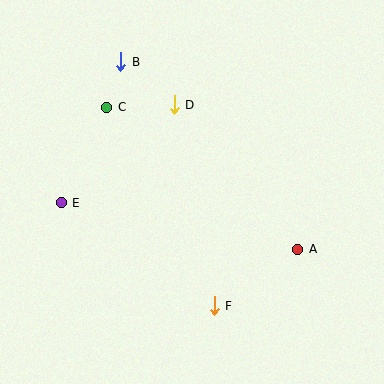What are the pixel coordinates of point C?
Point C is at (107, 107).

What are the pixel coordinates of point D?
Point D is at (174, 105).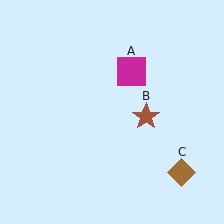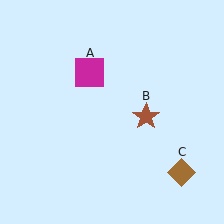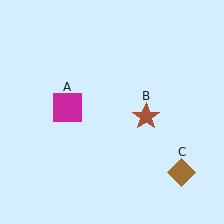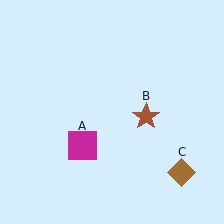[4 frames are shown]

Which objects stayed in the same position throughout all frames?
Brown star (object B) and brown diamond (object C) remained stationary.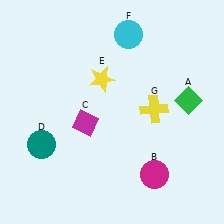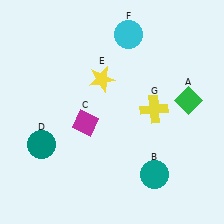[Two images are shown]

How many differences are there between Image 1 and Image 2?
There is 1 difference between the two images.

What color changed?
The circle (B) changed from magenta in Image 1 to teal in Image 2.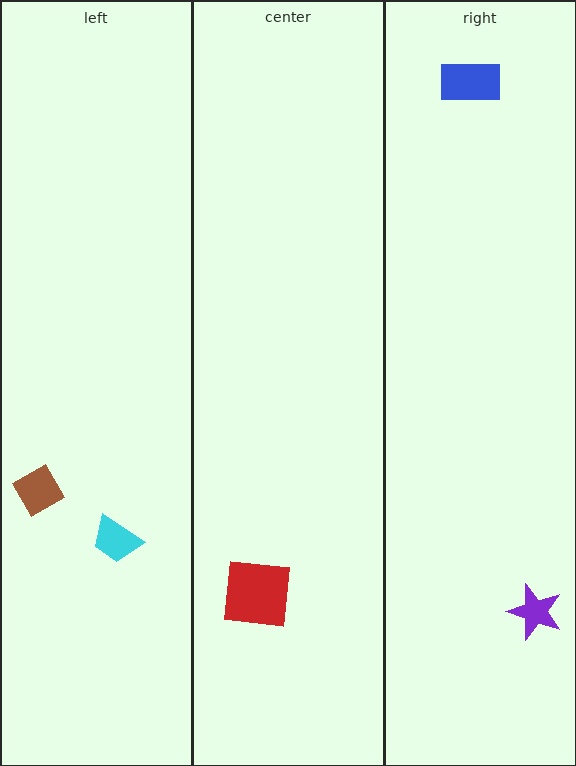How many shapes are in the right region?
2.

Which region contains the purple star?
The right region.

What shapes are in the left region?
The cyan trapezoid, the brown diamond.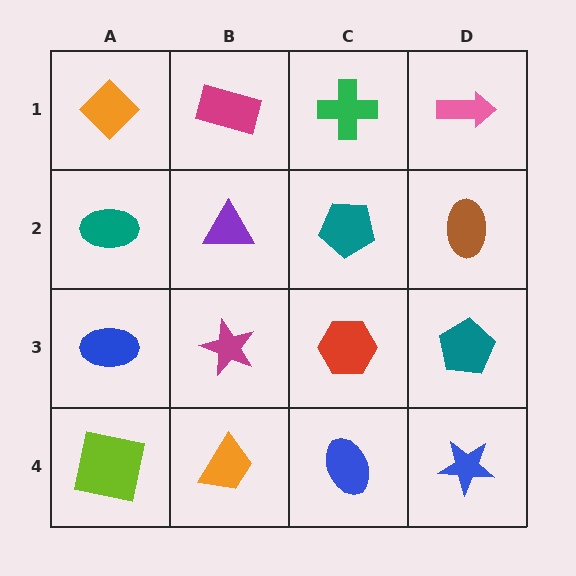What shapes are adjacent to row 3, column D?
A brown ellipse (row 2, column D), a blue star (row 4, column D), a red hexagon (row 3, column C).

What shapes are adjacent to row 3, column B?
A purple triangle (row 2, column B), an orange trapezoid (row 4, column B), a blue ellipse (row 3, column A), a red hexagon (row 3, column C).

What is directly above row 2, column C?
A green cross.